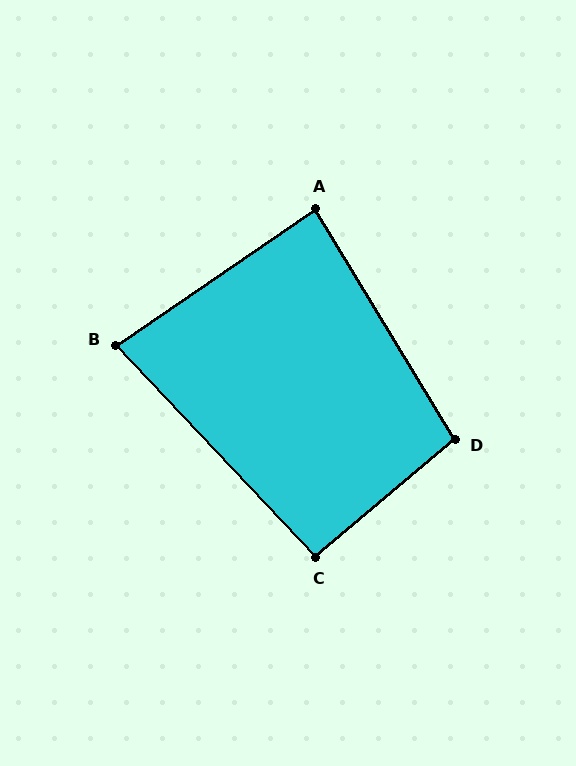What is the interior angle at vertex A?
Approximately 87 degrees (approximately right).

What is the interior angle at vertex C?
Approximately 93 degrees (approximately right).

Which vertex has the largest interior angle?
D, at approximately 99 degrees.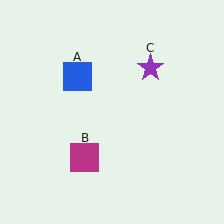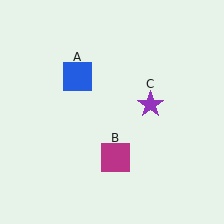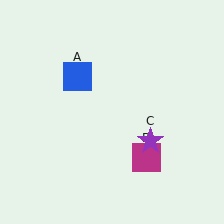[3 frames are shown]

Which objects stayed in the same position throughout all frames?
Blue square (object A) remained stationary.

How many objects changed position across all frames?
2 objects changed position: magenta square (object B), purple star (object C).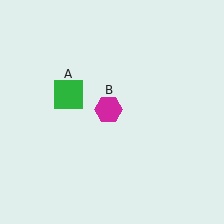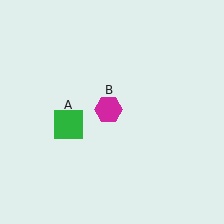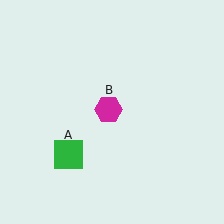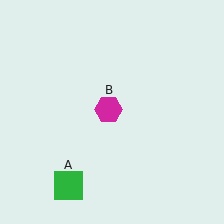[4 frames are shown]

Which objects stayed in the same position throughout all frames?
Magenta hexagon (object B) remained stationary.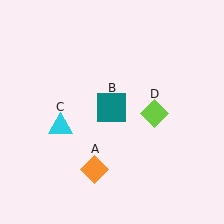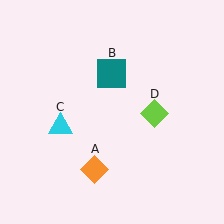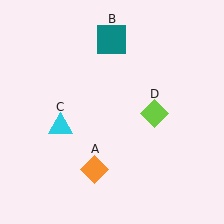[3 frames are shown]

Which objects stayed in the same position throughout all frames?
Orange diamond (object A) and cyan triangle (object C) and lime diamond (object D) remained stationary.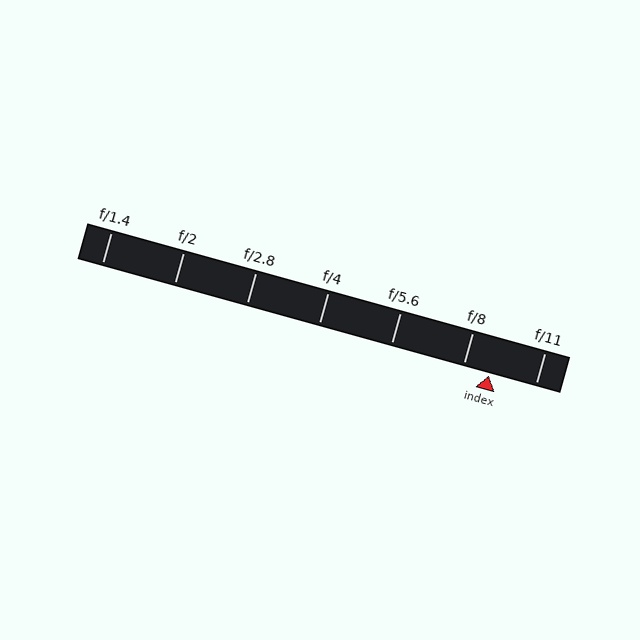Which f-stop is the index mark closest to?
The index mark is closest to f/8.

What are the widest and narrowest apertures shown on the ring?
The widest aperture shown is f/1.4 and the narrowest is f/11.